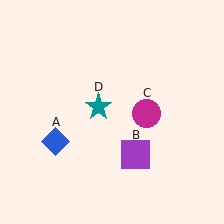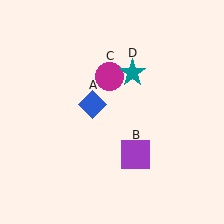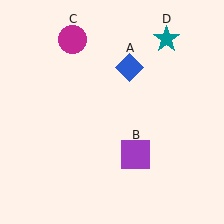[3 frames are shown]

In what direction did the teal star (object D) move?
The teal star (object D) moved up and to the right.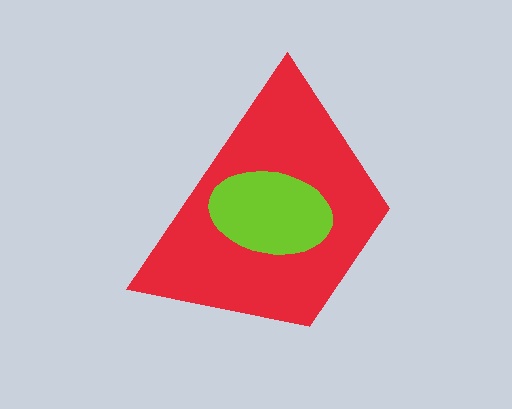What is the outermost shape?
The red trapezoid.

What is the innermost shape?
The lime ellipse.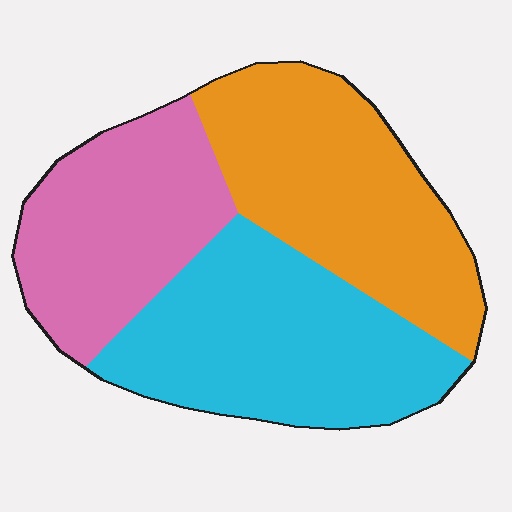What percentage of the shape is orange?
Orange takes up about one third (1/3) of the shape.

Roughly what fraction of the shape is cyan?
Cyan takes up between a third and a half of the shape.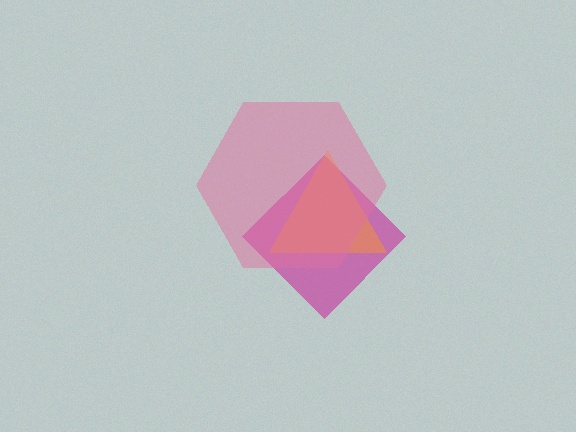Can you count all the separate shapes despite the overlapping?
Yes, there are 3 separate shapes.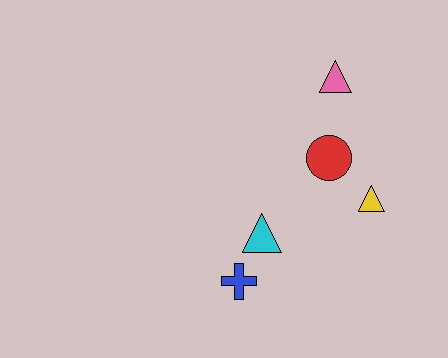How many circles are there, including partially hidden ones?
There is 1 circle.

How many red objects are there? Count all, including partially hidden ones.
There is 1 red object.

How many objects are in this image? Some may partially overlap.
There are 5 objects.